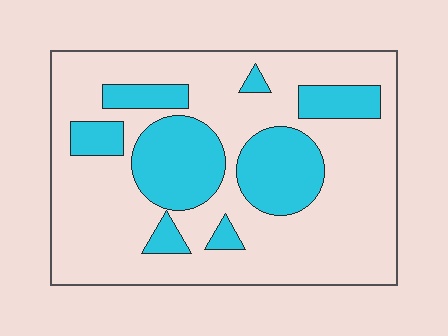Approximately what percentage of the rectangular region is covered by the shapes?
Approximately 30%.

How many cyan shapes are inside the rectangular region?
8.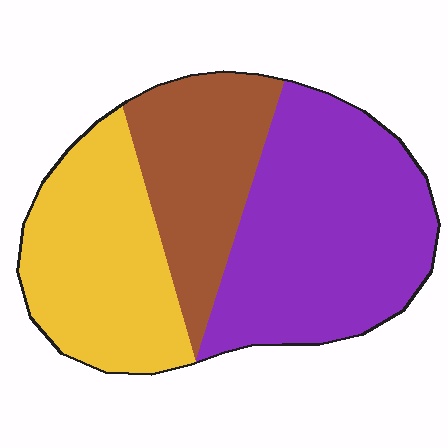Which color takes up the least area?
Brown, at roughly 25%.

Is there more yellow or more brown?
Yellow.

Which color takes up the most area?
Purple, at roughly 45%.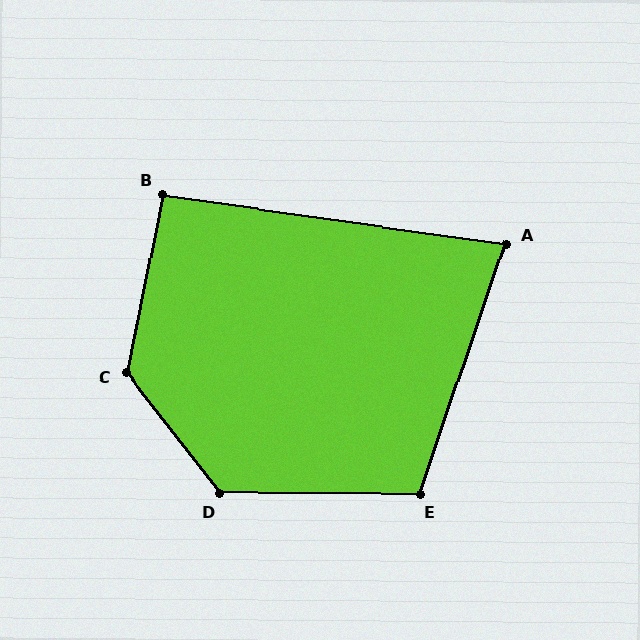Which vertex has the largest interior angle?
C, at approximately 131 degrees.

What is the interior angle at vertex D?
Approximately 128 degrees (obtuse).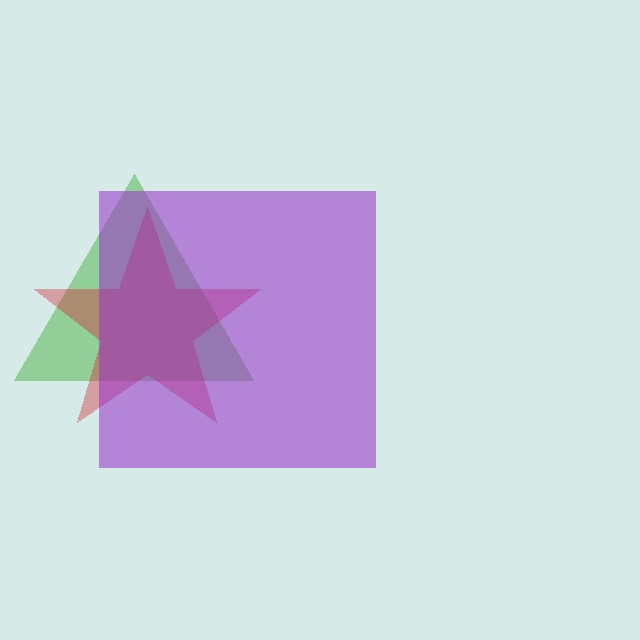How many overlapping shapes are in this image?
There are 3 overlapping shapes in the image.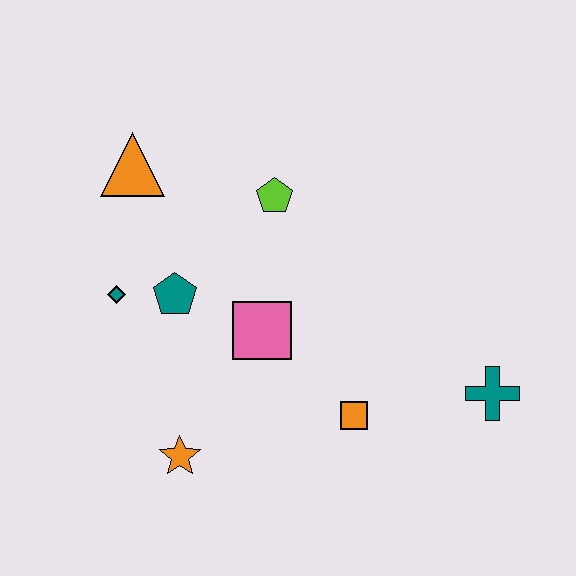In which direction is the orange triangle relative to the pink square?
The orange triangle is above the pink square.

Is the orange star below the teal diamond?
Yes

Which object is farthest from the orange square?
The orange triangle is farthest from the orange square.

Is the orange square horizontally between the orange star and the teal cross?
Yes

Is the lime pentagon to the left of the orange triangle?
No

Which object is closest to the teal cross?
The orange square is closest to the teal cross.